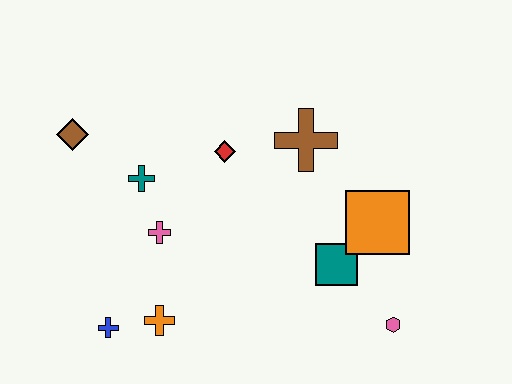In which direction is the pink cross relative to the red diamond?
The pink cross is below the red diamond.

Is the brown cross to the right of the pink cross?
Yes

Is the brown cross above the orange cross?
Yes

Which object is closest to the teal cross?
The pink cross is closest to the teal cross.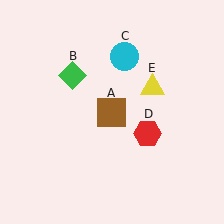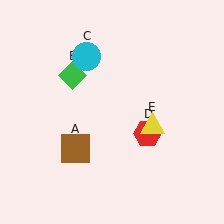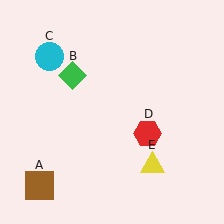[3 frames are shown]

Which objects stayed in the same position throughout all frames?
Green diamond (object B) and red hexagon (object D) remained stationary.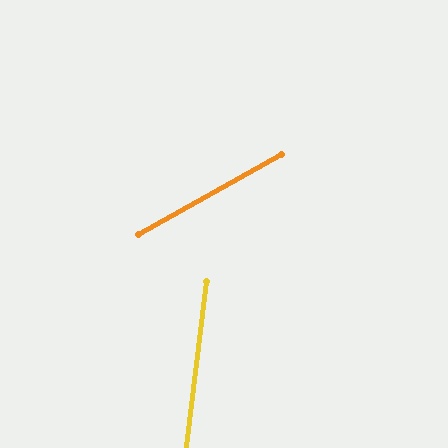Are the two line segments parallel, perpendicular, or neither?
Neither parallel nor perpendicular — they differ by about 54°.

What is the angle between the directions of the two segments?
Approximately 54 degrees.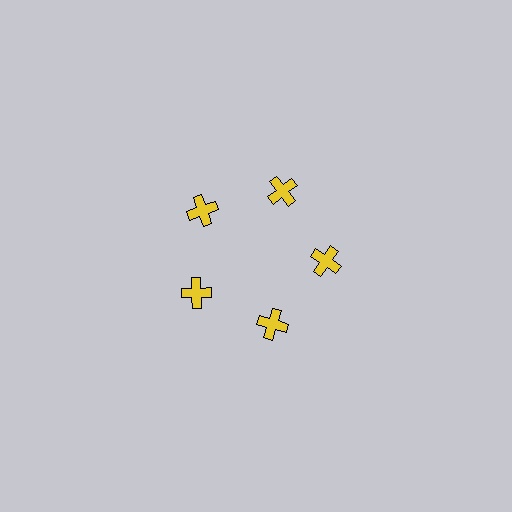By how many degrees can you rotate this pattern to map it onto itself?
The pattern maps onto itself every 72 degrees of rotation.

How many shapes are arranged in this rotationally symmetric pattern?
There are 5 shapes, arranged in 5 groups of 1.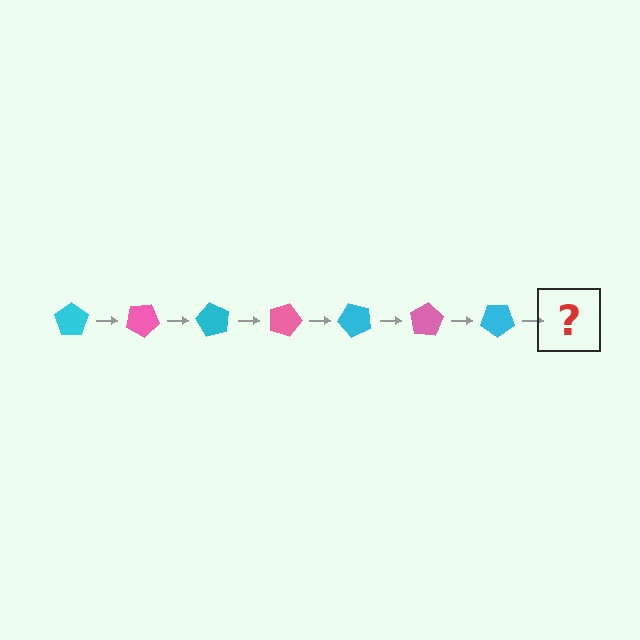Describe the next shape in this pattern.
It should be a pink pentagon, rotated 210 degrees from the start.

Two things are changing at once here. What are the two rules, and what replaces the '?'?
The two rules are that it rotates 30 degrees each step and the color cycles through cyan and pink. The '?' should be a pink pentagon, rotated 210 degrees from the start.